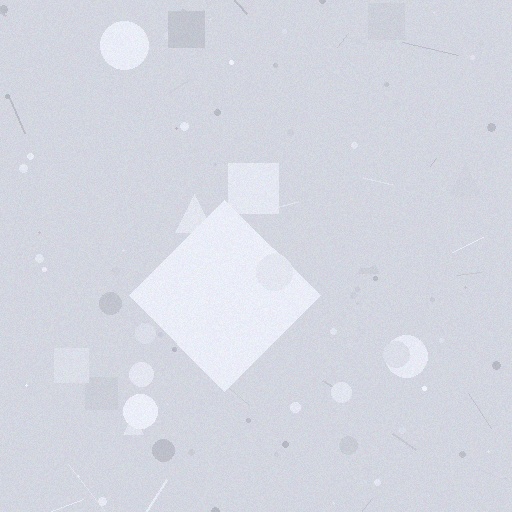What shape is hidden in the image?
A diamond is hidden in the image.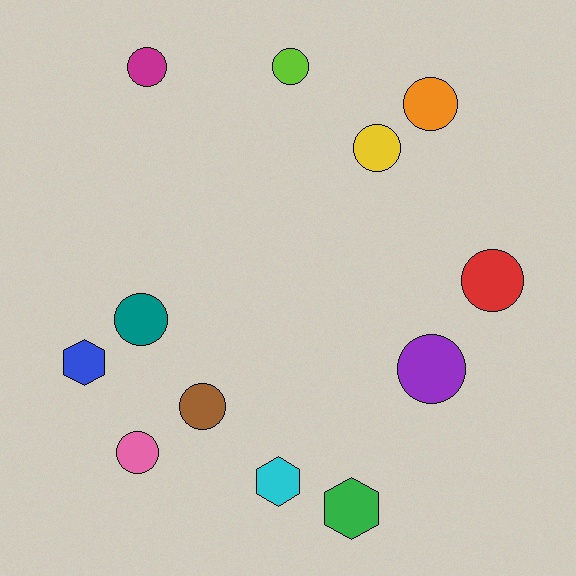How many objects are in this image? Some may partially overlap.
There are 12 objects.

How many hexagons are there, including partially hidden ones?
There are 3 hexagons.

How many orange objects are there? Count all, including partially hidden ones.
There is 1 orange object.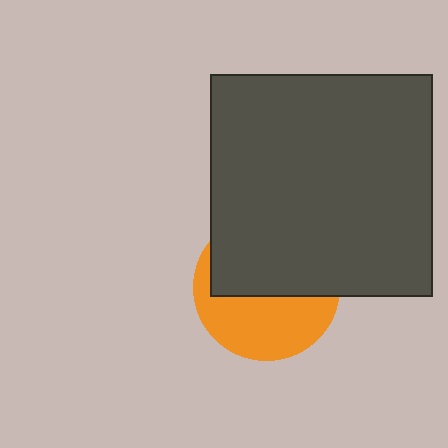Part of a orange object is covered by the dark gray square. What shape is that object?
It is a circle.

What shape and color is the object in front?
The object in front is a dark gray square.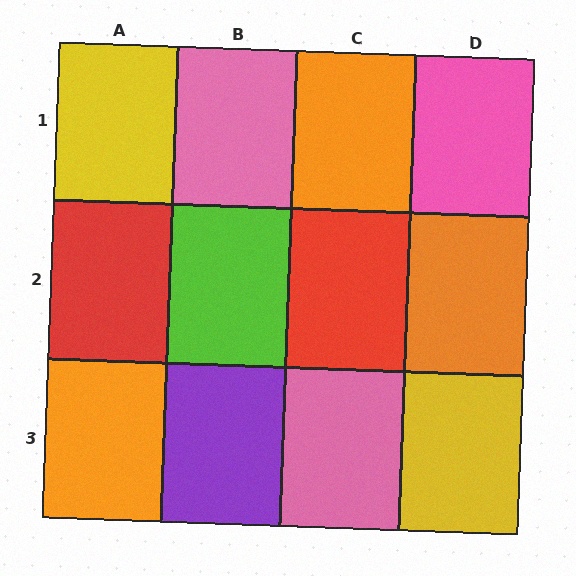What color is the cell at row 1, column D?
Pink.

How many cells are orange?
3 cells are orange.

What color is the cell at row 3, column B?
Purple.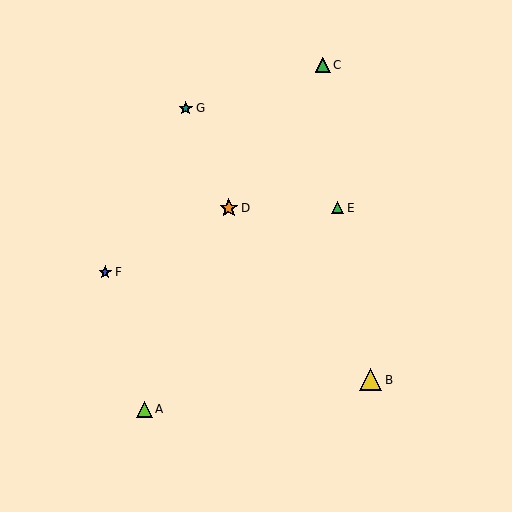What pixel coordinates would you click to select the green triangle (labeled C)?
Click at (323, 65) to select the green triangle C.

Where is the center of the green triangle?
The center of the green triangle is at (338, 208).